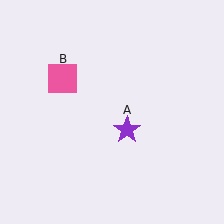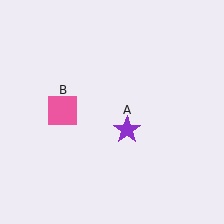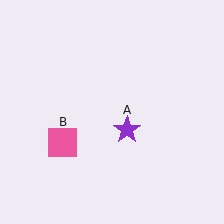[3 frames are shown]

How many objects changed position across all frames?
1 object changed position: pink square (object B).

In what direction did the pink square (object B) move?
The pink square (object B) moved down.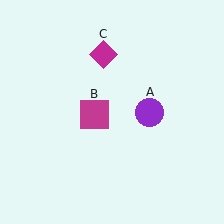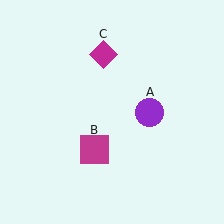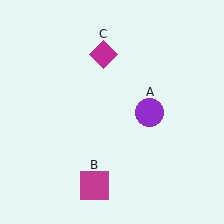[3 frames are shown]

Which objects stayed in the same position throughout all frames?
Purple circle (object A) and magenta diamond (object C) remained stationary.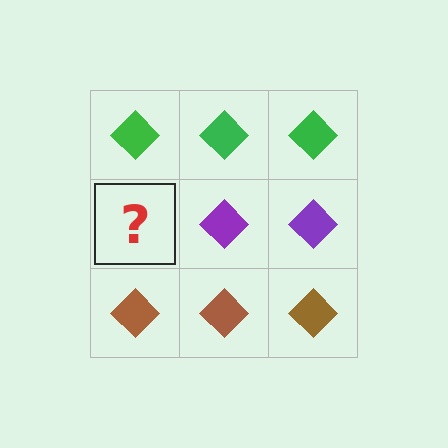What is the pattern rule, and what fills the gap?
The rule is that each row has a consistent color. The gap should be filled with a purple diamond.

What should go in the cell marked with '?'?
The missing cell should contain a purple diamond.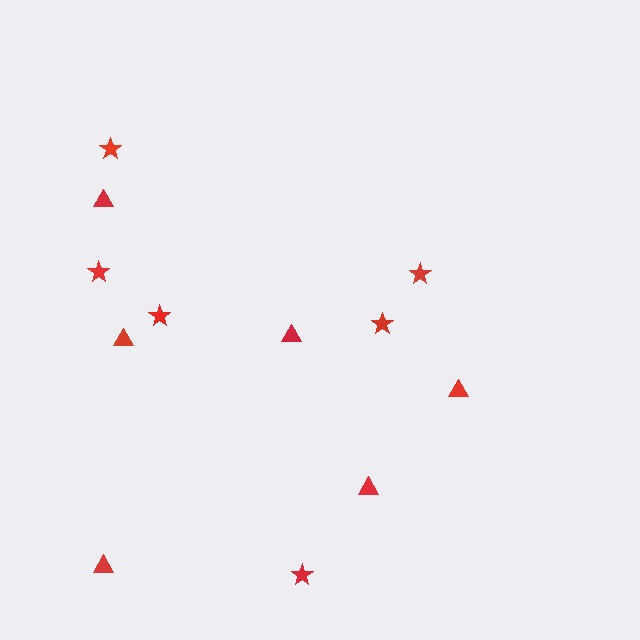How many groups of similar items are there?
There are 2 groups: one group of stars (6) and one group of triangles (6).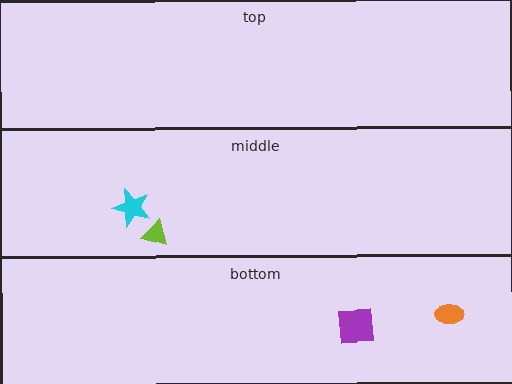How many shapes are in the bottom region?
2.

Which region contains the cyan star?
The middle region.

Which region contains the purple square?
The bottom region.